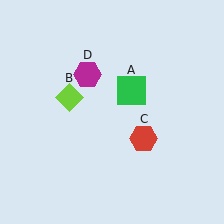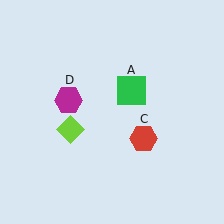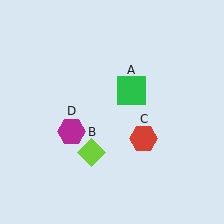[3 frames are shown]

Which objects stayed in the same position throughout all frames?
Green square (object A) and red hexagon (object C) remained stationary.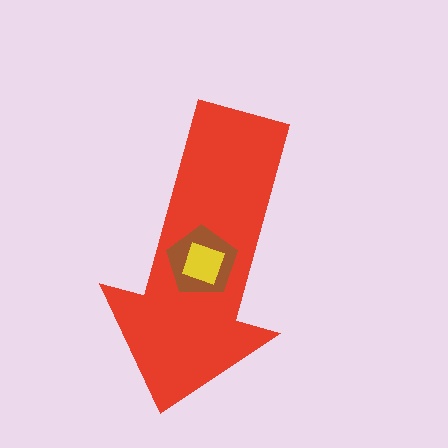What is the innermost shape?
The yellow square.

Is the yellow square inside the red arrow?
Yes.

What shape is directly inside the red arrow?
The brown pentagon.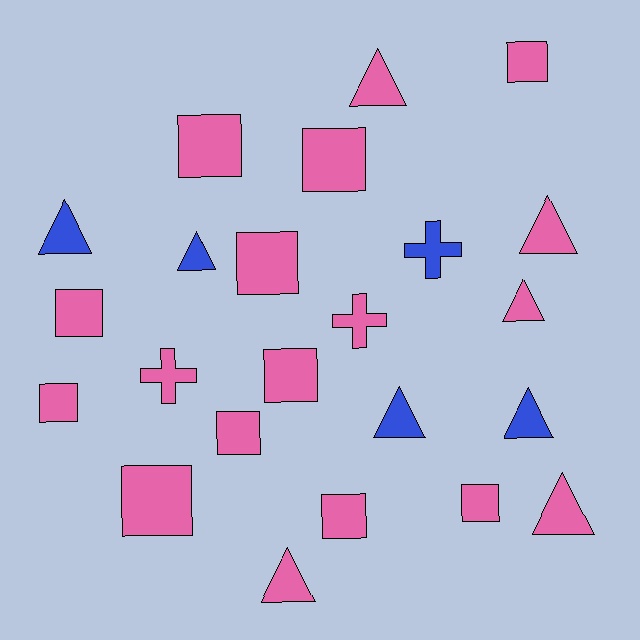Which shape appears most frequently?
Square, with 11 objects.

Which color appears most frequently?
Pink, with 18 objects.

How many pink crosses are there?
There are 2 pink crosses.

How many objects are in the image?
There are 23 objects.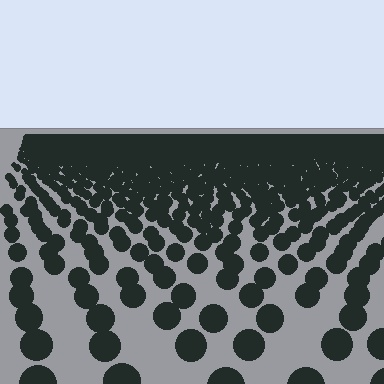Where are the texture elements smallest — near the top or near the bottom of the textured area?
Near the top.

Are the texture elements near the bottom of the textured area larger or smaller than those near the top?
Larger. Near the bottom, elements are closer to the viewer and appear at a bigger on-screen size.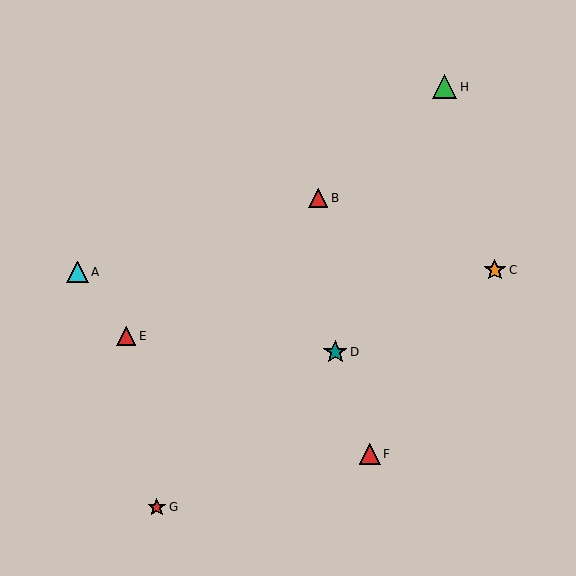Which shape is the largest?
The green triangle (labeled H) is the largest.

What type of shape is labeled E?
Shape E is a red triangle.